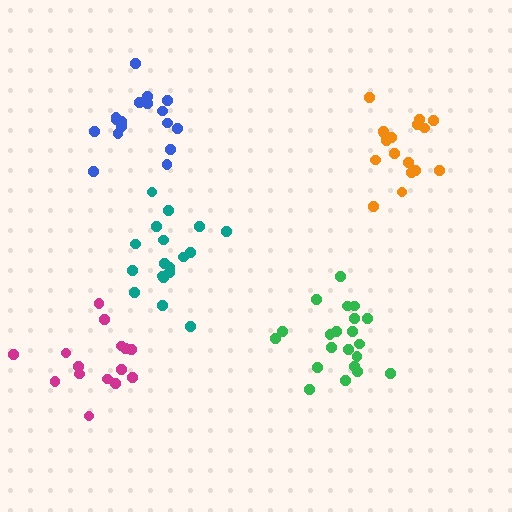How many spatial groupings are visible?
There are 5 spatial groupings.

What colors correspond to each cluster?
The clusters are colored: green, blue, orange, teal, magenta.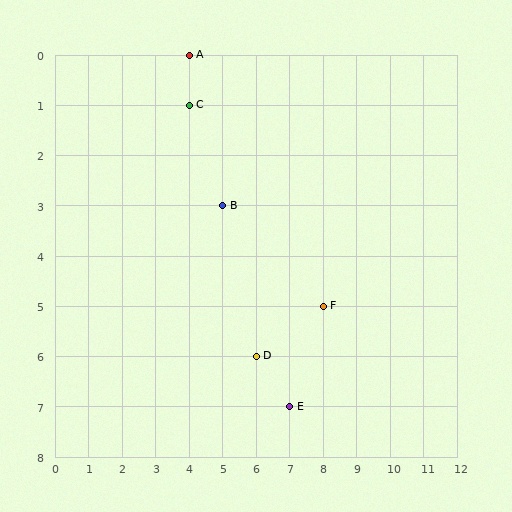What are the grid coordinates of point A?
Point A is at grid coordinates (4, 0).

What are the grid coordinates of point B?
Point B is at grid coordinates (5, 3).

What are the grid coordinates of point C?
Point C is at grid coordinates (4, 1).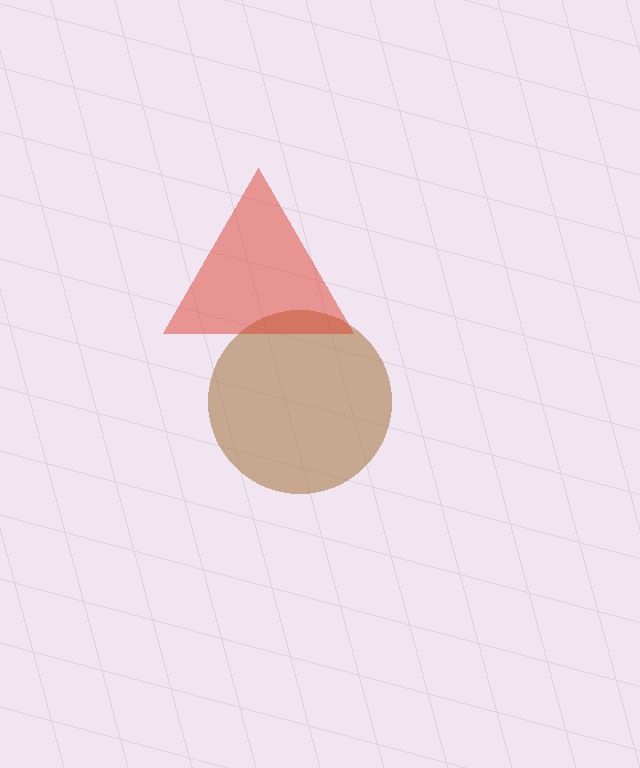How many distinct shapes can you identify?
There are 2 distinct shapes: a brown circle, a red triangle.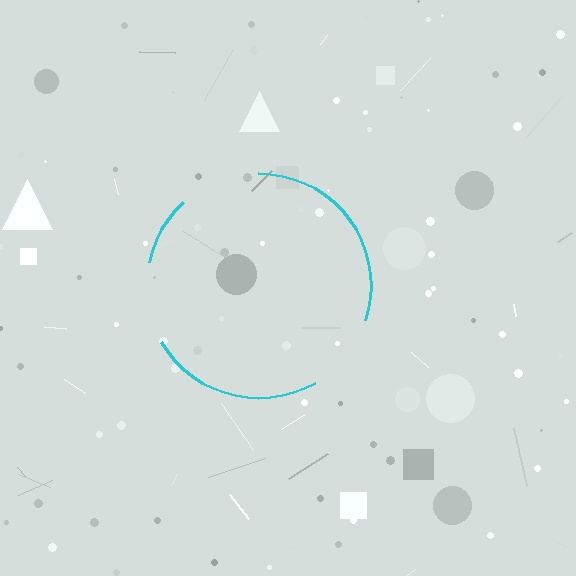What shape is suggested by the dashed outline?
The dashed outline suggests a circle.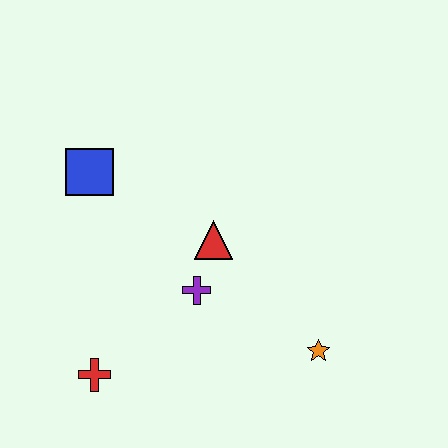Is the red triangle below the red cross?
No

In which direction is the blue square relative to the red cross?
The blue square is above the red cross.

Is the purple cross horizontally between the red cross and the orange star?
Yes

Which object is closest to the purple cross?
The red triangle is closest to the purple cross.